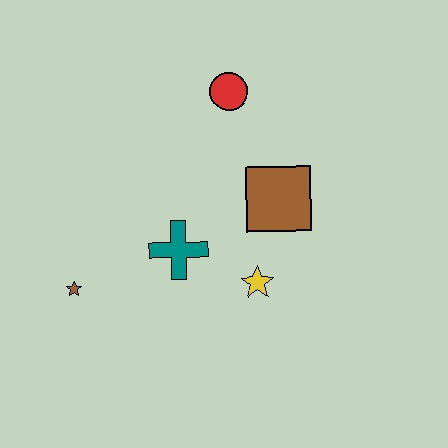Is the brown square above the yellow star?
Yes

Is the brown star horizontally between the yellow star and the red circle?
No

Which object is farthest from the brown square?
The brown star is farthest from the brown square.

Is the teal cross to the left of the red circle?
Yes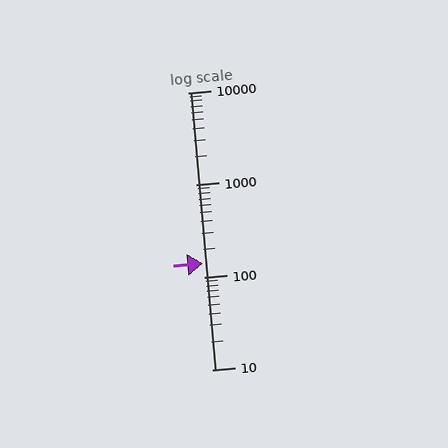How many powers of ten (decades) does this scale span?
The scale spans 3 decades, from 10 to 10000.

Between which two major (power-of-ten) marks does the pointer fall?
The pointer is between 100 and 1000.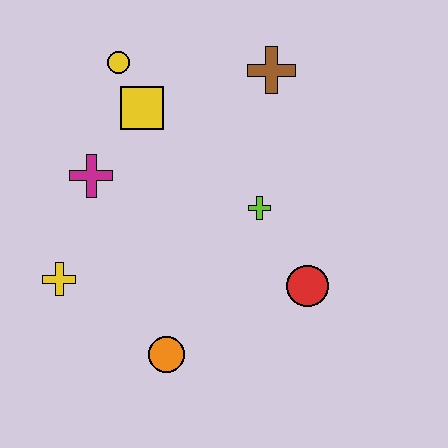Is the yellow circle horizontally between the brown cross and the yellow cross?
Yes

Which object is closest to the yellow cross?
The magenta cross is closest to the yellow cross.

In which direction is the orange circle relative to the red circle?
The orange circle is to the left of the red circle.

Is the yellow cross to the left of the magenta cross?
Yes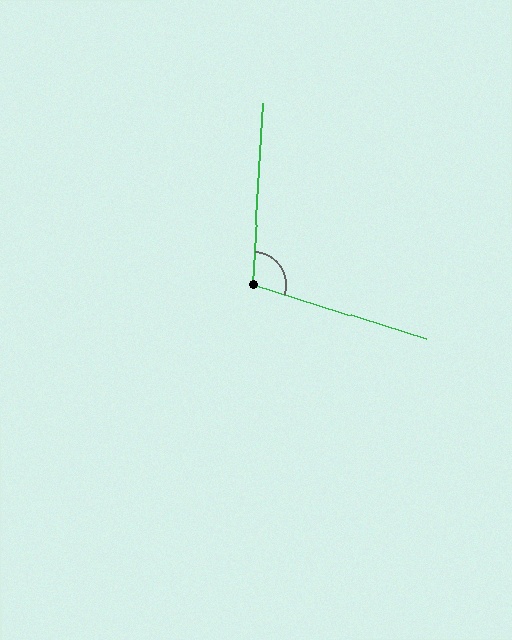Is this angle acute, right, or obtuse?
It is obtuse.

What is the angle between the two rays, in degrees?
Approximately 104 degrees.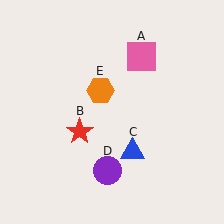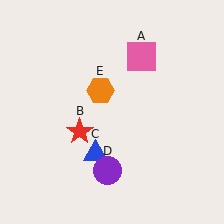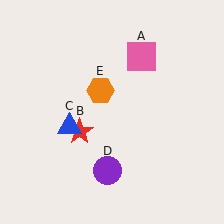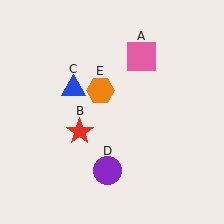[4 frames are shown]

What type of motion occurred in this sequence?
The blue triangle (object C) rotated clockwise around the center of the scene.